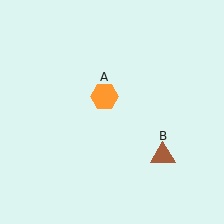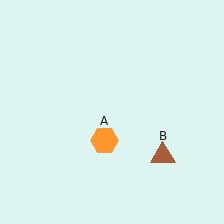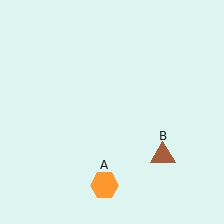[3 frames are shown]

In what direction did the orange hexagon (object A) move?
The orange hexagon (object A) moved down.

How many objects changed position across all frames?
1 object changed position: orange hexagon (object A).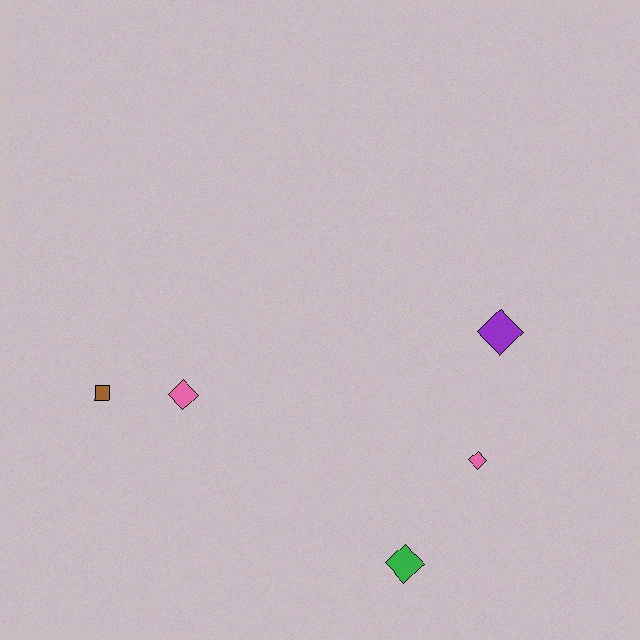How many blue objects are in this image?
There are no blue objects.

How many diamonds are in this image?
There are 4 diamonds.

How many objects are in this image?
There are 5 objects.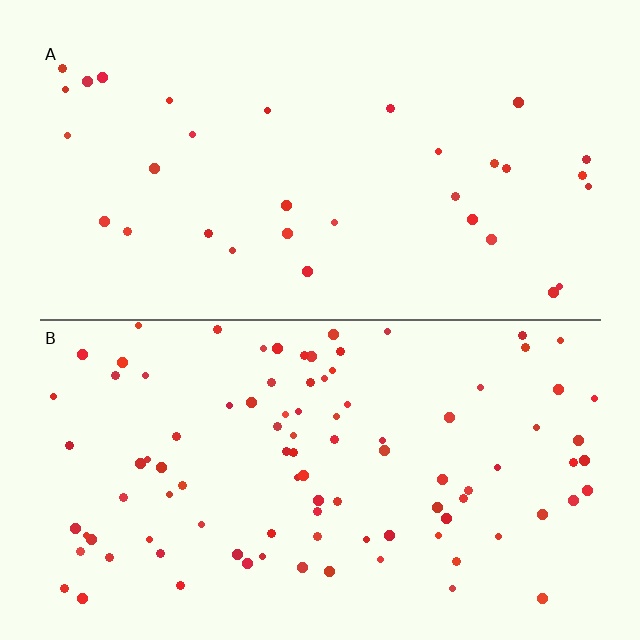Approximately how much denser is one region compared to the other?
Approximately 3.0× — region B over region A.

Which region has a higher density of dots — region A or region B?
B (the bottom).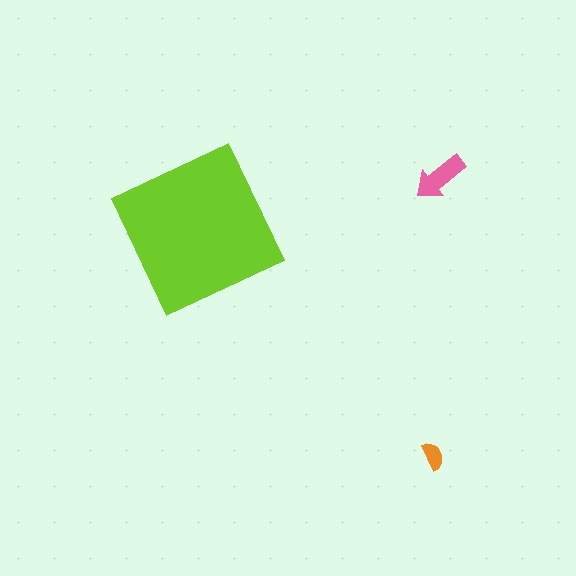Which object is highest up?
The pink arrow is topmost.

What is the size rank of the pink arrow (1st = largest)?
2nd.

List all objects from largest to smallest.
The lime square, the pink arrow, the orange semicircle.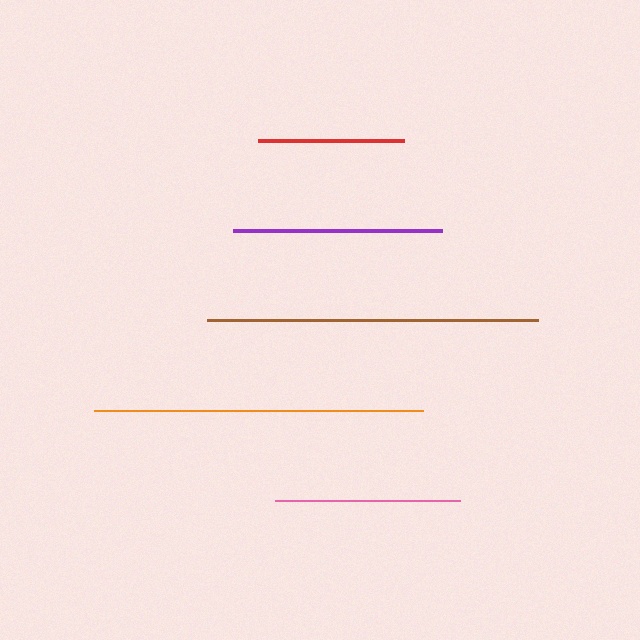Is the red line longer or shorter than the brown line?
The brown line is longer than the red line.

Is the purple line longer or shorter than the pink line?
The purple line is longer than the pink line.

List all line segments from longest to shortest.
From longest to shortest: brown, orange, purple, pink, red.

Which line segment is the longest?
The brown line is the longest at approximately 330 pixels.